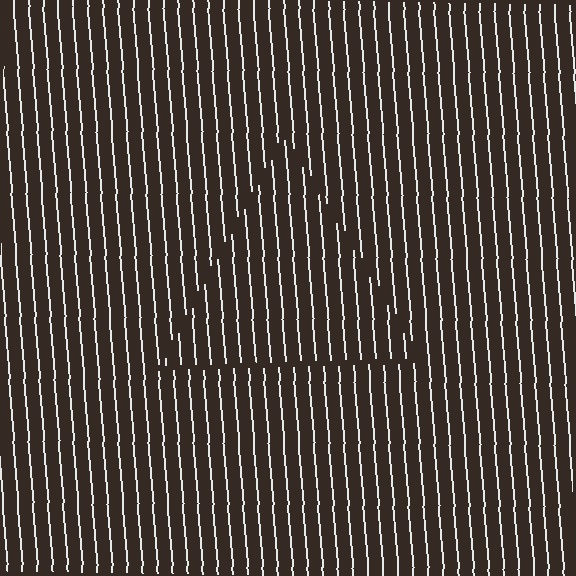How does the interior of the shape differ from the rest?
The interior of the shape contains the same grating, shifted by half a period — the contour is defined by the phase discontinuity where line-ends from the inner and outer gratings abut.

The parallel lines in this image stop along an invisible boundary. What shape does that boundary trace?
An illusory triangle. The interior of the shape contains the same grating, shifted by half a period — the contour is defined by the phase discontinuity where line-ends from the inner and outer gratings abut.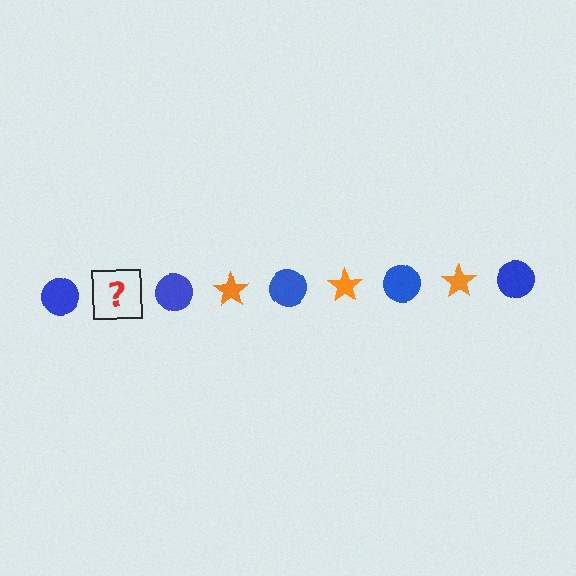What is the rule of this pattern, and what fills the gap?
The rule is that the pattern alternates between blue circle and orange star. The gap should be filled with an orange star.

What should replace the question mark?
The question mark should be replaced with an orange star.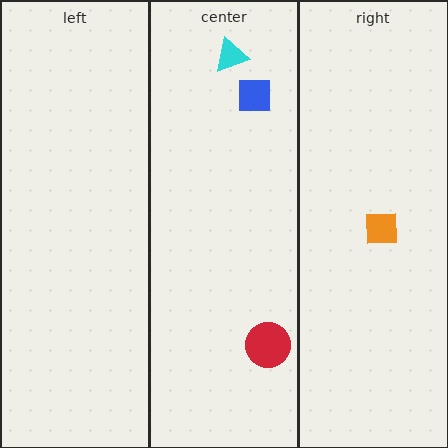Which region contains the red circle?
The center region.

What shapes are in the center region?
The red circle, the cyan triangle, the blue square.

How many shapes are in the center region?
3.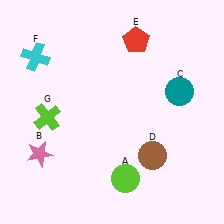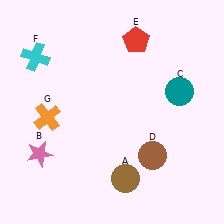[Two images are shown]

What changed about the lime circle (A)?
In Image 1, A is lime. In Image 2, it changed to brown.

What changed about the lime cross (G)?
In Image 1, G is lime. In Image 2, it changed to orange.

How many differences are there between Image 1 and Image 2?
There are 2 differences between the two images.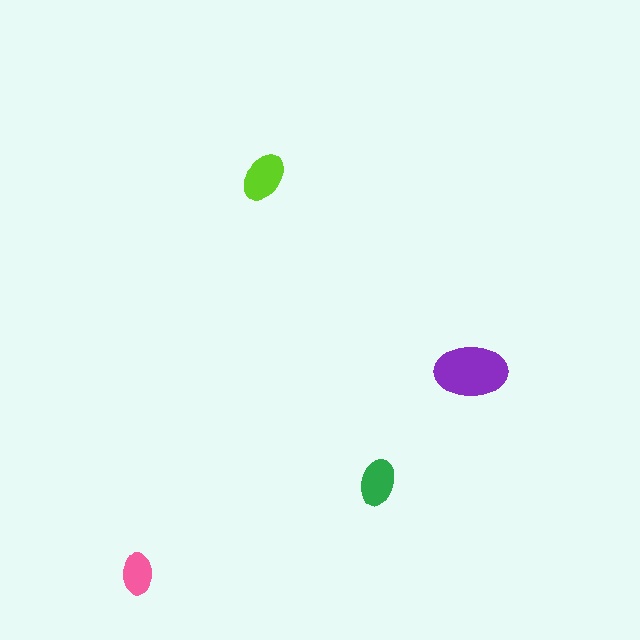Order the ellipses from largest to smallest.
the purple one, the lime one, the green one, the pink one.